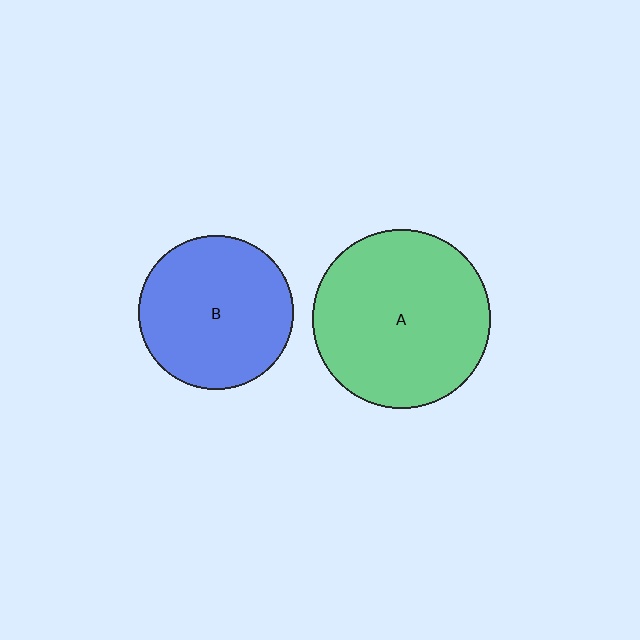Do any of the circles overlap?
No, none of the circles overlap.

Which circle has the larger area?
Circle A (green).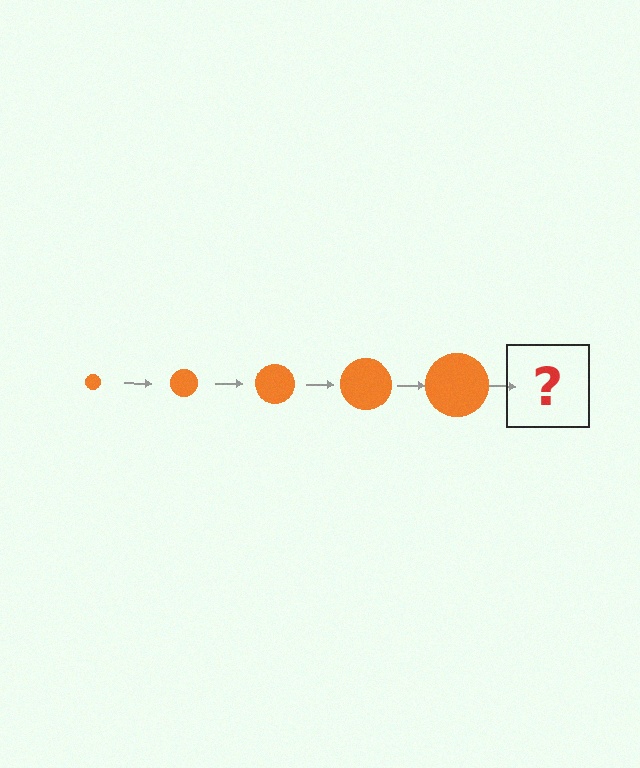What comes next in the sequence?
The next element should be an orange circle, larger than the previous one.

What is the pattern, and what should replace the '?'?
The pattern is that the circle gets progressively larger each step. The '?' should be an orange circle, larger than the previous one.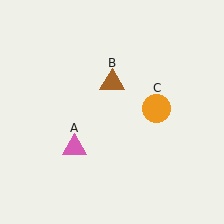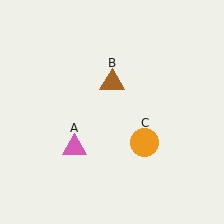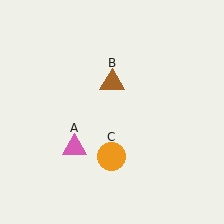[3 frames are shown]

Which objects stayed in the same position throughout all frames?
Pink triangle (object A) and brown triangle (object B) remained stationary.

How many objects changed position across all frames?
1 object changed position: orange circle (object C).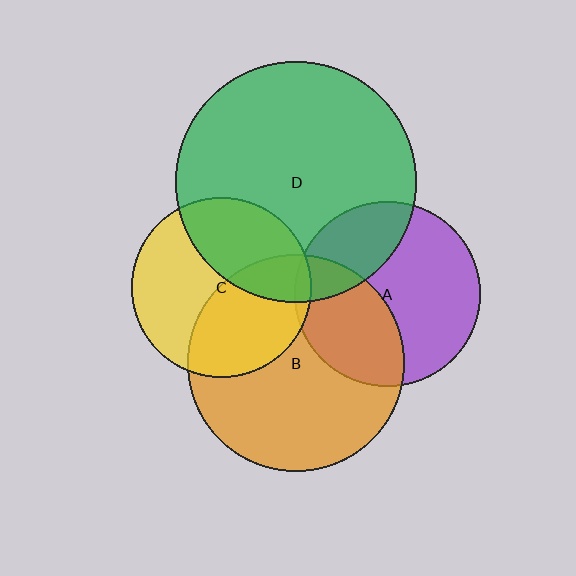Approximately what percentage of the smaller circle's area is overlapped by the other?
Approximately 5%.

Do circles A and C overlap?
Yes.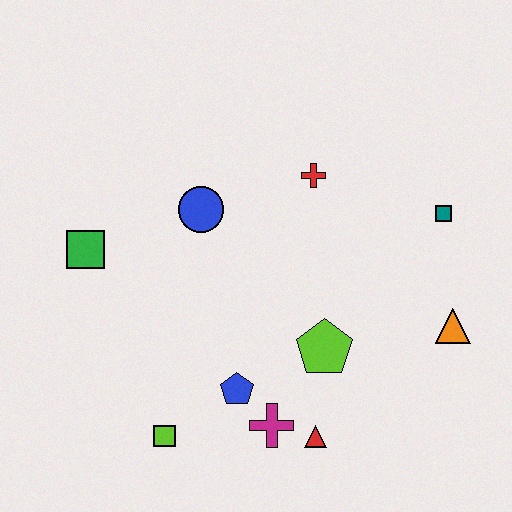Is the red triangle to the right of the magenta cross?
Yes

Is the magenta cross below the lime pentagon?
Yes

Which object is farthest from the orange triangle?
The green square is farthest from the orange triangle.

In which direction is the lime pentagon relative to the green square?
The lime pentagon is to the right of the green square.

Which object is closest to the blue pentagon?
The magenta cross is closest to the blue pentagon.